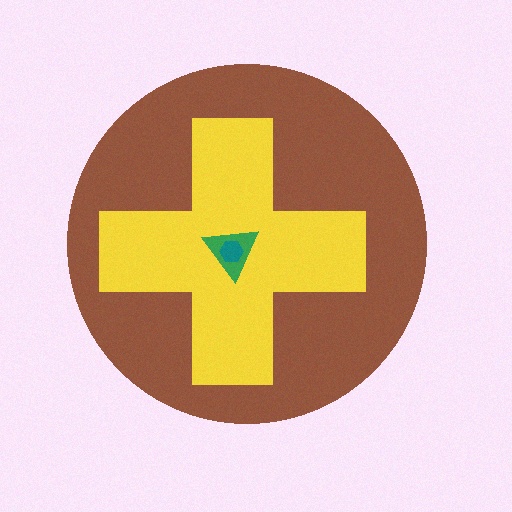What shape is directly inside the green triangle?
The teal hexagon.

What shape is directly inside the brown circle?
The yellow cross.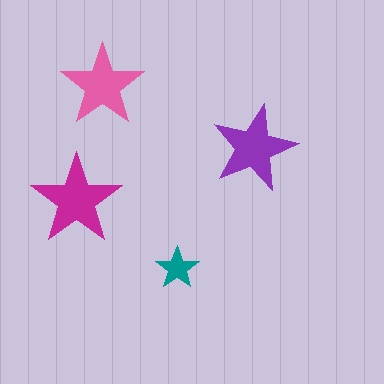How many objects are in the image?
There are 4 objects in the image.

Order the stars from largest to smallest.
the magenta one, the purple one, the pink one, the teal one.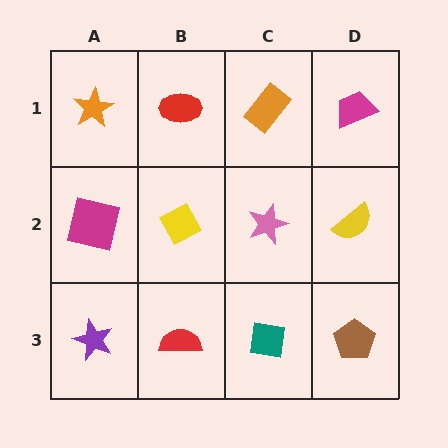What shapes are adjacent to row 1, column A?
A magenta square (row 2, column A), a red ellipse (row 1, column B).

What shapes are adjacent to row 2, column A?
An orange star (row 1, column A), a purple star (row 3, column A), a yellow diamond (row 2, column B).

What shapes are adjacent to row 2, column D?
A magenta trapezoid (row 1, column D), a brown pentagon (row 3, column D), a pink star (row 2, column C).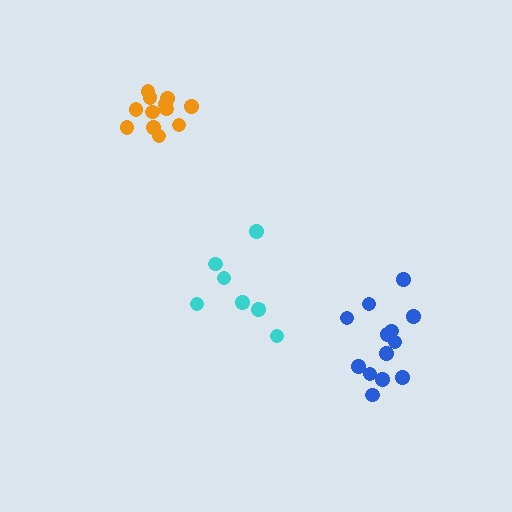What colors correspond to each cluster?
The clusters are colored: orange, blue, cyan.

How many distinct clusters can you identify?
There are 3 distinct clusters.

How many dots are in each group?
Group 1: 12 dots, Group 2: 13 dots, Group 3: 7 dots (32 total).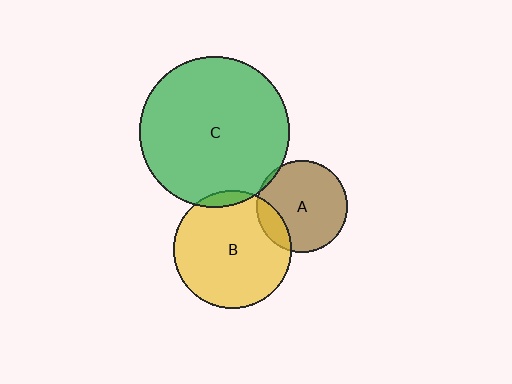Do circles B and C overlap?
Yes.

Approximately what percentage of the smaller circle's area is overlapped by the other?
Approximately 5%.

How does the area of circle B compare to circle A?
Approximately 1.7 times.